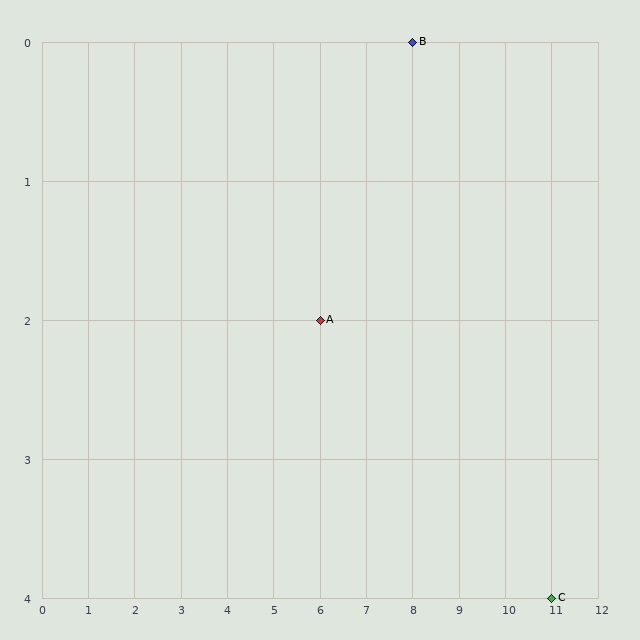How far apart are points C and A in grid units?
Points C and A are 5 columns and 2 rows apart (about 5.4 grid units diagonally).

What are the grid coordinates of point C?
Point C is at grid coordinates (11, 4).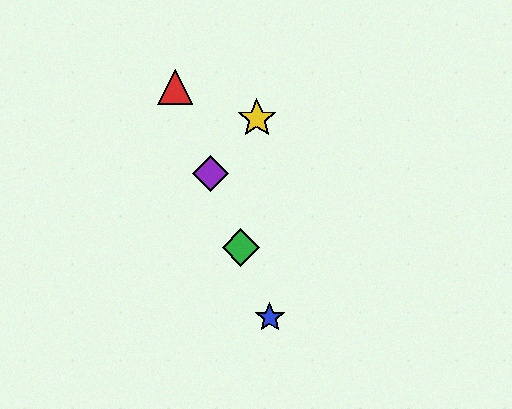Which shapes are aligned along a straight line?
The red triangle, the blue star, the green diamond, the purple diamond are aligned along a straight line.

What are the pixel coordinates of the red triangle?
The red triangle is at (175, 87).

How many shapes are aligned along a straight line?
4 shapes (the red triangle, the blue star, the green diamond, the purple diamond) are aligned along a straight line.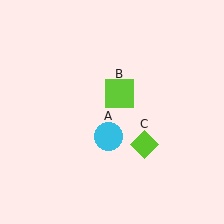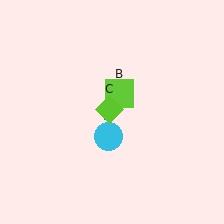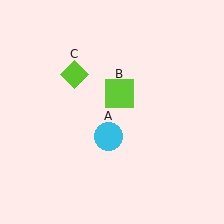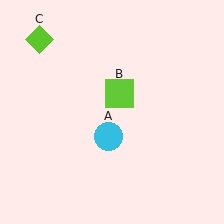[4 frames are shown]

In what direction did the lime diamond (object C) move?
The lime diamond (object C) moved up and to the left.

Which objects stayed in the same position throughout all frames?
Cyan circle (object A) and lime square (object B) remained stationary.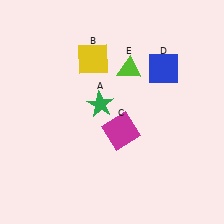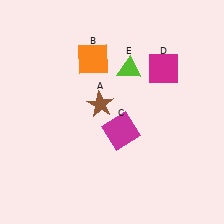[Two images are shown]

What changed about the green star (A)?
In Image 1, A is green. In Image 2, it changed to brown.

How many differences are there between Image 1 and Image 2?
There are 3 differences between the two images.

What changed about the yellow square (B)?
In Image 1, B is yellow. In Image 2, it changed to orange.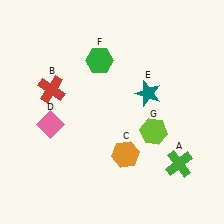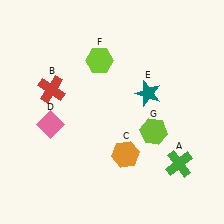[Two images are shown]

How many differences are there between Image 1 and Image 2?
There is 1 difference between the two images.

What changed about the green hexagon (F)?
In Image 1, F is green. In Image 2, it changed to lime.